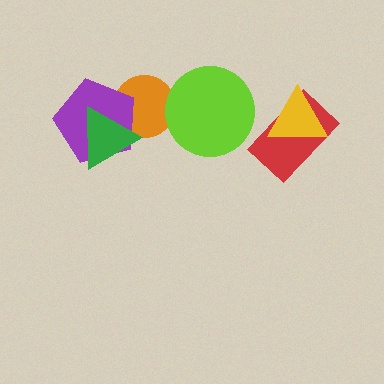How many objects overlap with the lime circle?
1 object overlaps with the lime circle.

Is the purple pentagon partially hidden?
Yes, it is partially covered by another shape.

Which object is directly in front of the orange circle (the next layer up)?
The purple pentagon is directly in front of the orange circle.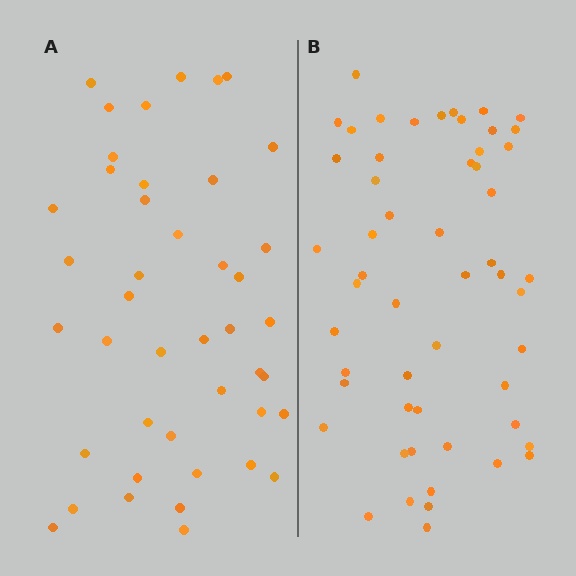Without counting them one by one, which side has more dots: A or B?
Region B (the right region) has more dots.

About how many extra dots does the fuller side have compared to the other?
Region B has roughly 12 or so more dots than region A.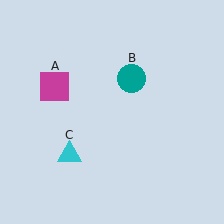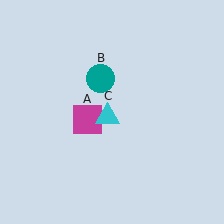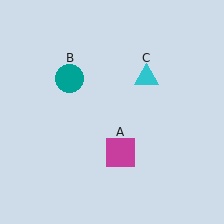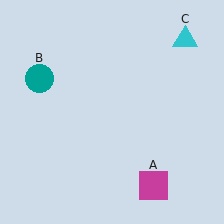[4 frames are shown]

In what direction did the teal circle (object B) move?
The teal circle (object B) moved left.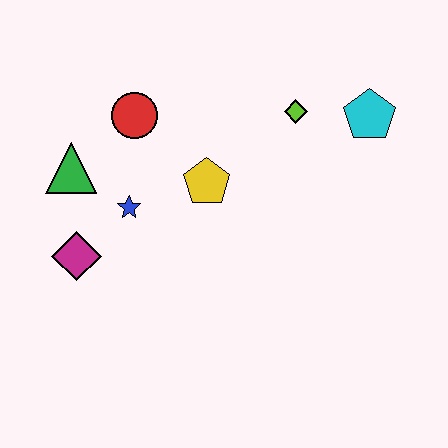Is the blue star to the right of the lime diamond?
No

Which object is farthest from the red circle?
The cyan pentagon is farthest from the red circle.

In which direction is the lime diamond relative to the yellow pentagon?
The lime diamond is to the right of the yellow pentagon.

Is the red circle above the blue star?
Yes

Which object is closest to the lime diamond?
The cyan pentagon is closest to the lime diamond.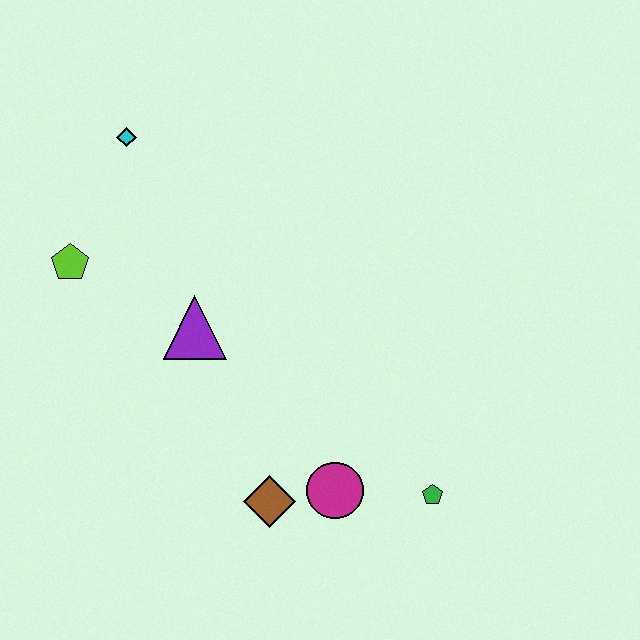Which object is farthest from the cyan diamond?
The green pentagon is farthest from the cyan diamond.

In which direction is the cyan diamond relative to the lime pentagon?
The cyan diamond is above the lime pentagon.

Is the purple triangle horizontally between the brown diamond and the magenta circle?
No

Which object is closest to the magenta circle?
The brown diamond is closest to the magenta circle.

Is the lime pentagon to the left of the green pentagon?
Yes